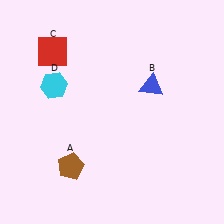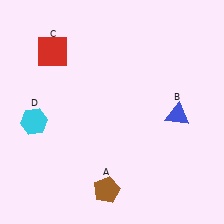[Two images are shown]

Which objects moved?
The objects that moved are: the brown pentagon (A), the blue triangle (B), the cyan hexagon (D).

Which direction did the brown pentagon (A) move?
The brown pentagon (A) moved right.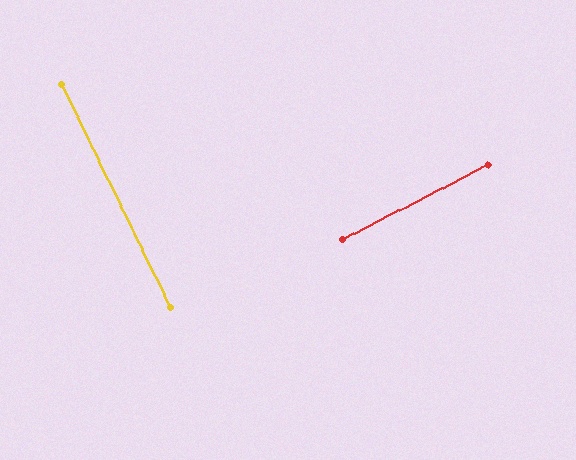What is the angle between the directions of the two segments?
Approximately 89 degrees.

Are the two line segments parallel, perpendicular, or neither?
Perpendicular — they meet at approximately 89°.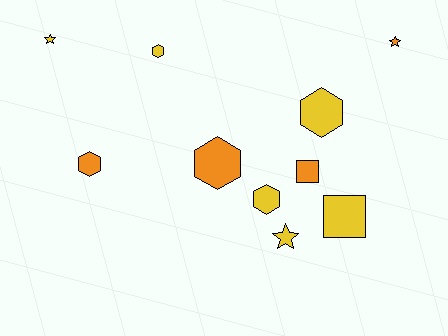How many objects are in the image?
There are 10 objects.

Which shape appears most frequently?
Hexagon, with 5 objects.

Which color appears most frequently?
Yellow, with 6 objects.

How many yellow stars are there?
There are 2 yellow stars.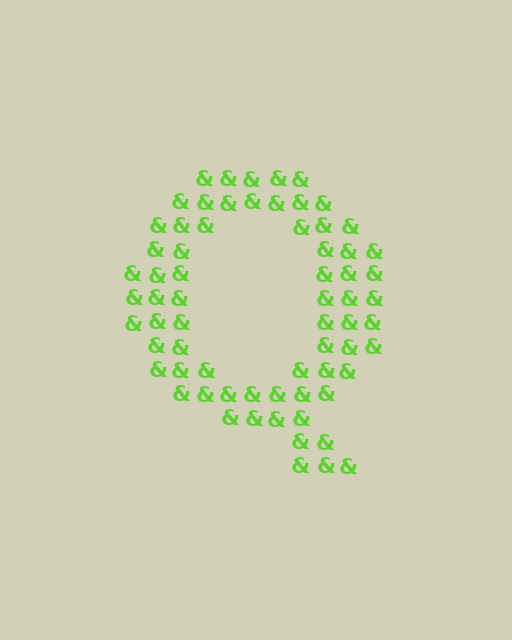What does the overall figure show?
The overall figure shows the letter Q.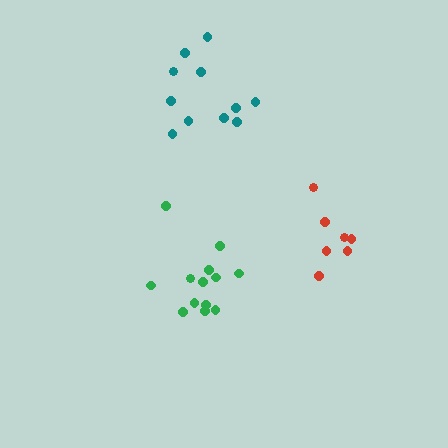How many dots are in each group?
Group 1: 11 dots, Group 2: 13 dots, Group 3: 7 dots (31 total).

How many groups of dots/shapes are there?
There are 3 groups.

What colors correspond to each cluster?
The clusters are colored: teal, green, red.